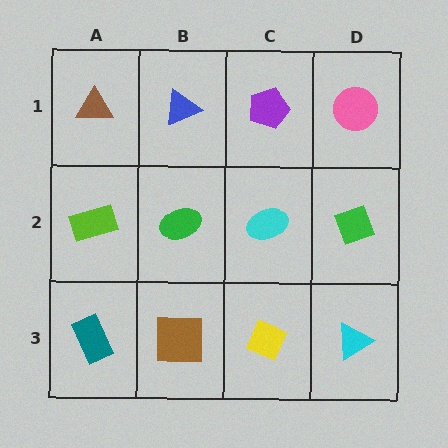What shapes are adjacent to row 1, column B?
A green ellipse (row 2, column B), a brown triangle (row 1, column A), a purple pentagon (row 1, column C).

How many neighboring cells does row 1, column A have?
2.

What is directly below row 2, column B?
A brown square.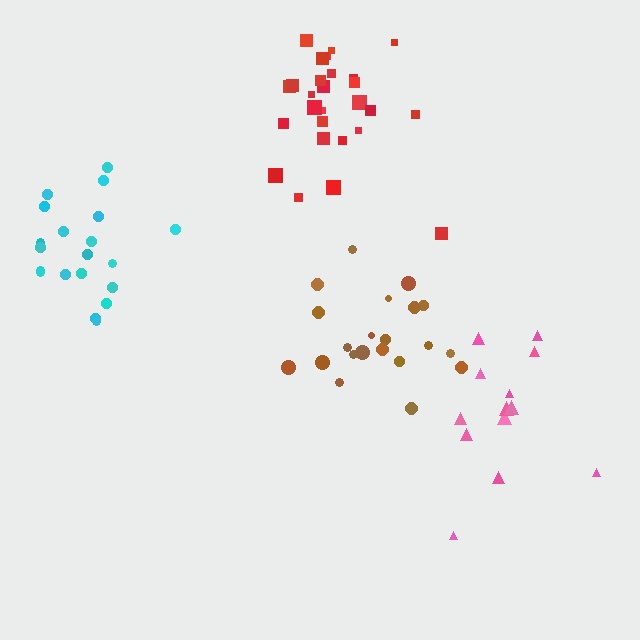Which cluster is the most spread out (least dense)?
Pink.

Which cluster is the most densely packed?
Red.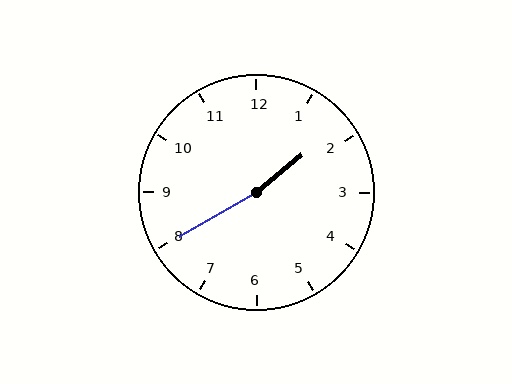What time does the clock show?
1:40.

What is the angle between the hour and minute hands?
Approximately 170 degrees.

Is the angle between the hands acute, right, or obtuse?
It is obtuse.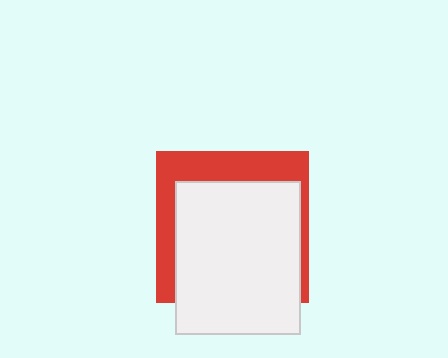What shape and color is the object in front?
The object in front is a white rectangle.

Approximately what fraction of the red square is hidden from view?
Roughly 66% of the red square is hidden behind the white rectangle.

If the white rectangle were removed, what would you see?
You would see the complete red square.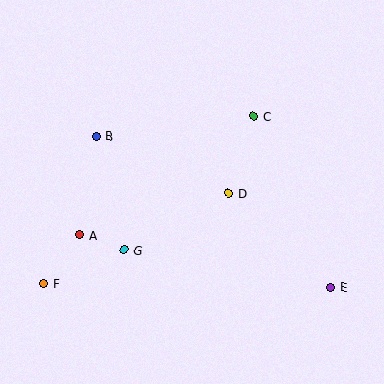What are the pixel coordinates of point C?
Point C is at (254, 116).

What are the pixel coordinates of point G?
Point G is at (124, 250).